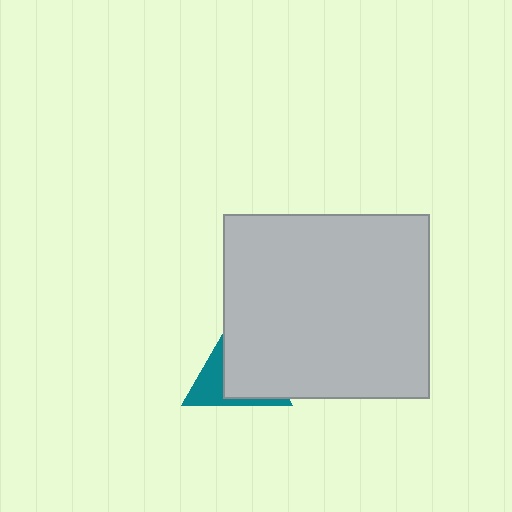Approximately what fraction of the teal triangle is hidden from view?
Roughly 64% of the teal triangle is hidden behind the light gray rectangle.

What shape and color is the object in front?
The object in front is a light gray rectangle.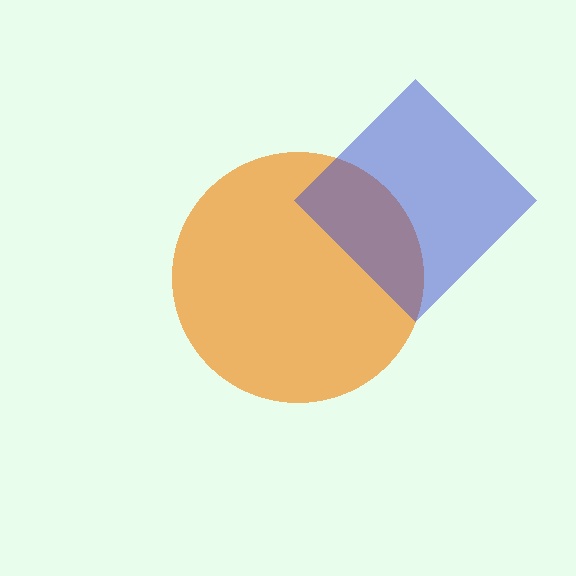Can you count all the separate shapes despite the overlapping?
Yes, there are 2 separate shapes.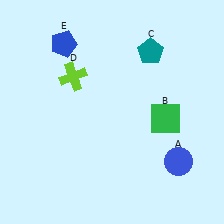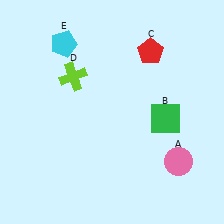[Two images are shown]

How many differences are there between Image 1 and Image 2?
There are 3 differences between the two images.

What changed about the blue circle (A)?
In Image 1, A is blue. In Image 2, it changed to pink.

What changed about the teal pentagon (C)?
In Image 1, C is teal. In Image 2, it changed to red.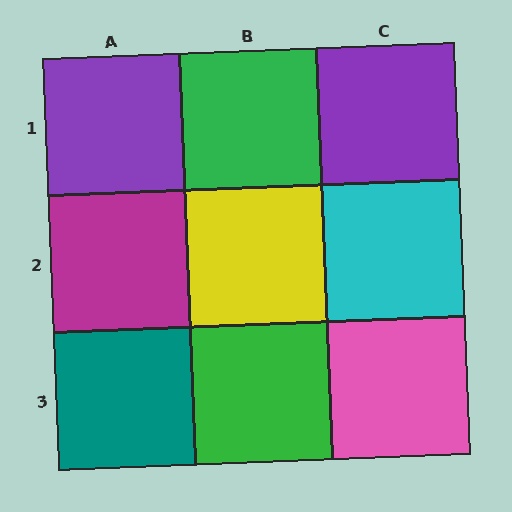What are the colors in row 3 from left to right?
Teal, green, pink.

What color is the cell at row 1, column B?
Green.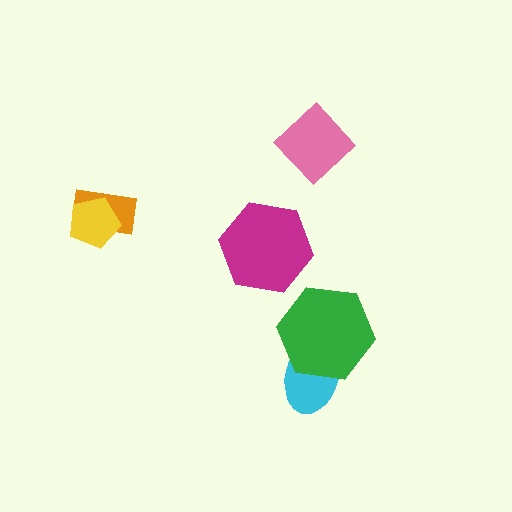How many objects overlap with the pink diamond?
0 objects overlap with the pink diamond.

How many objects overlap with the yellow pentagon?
1 object overlaps with the yellow pentagon.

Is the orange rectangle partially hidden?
Yes, it is partially covered by another shape.